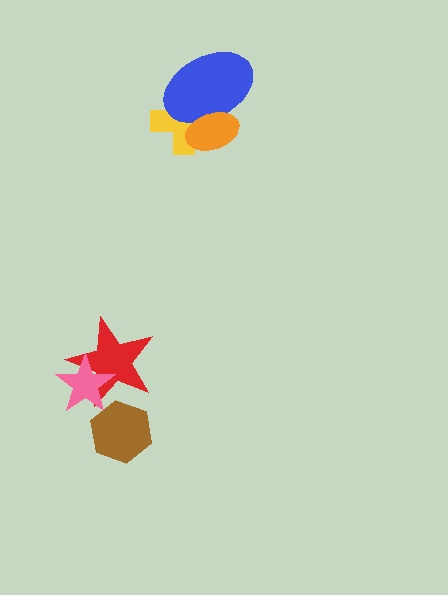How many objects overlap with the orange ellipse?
2 objects overlap with the orange ellipse.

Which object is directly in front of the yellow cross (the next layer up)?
The blue ellipse is directly in front of the yellow cross.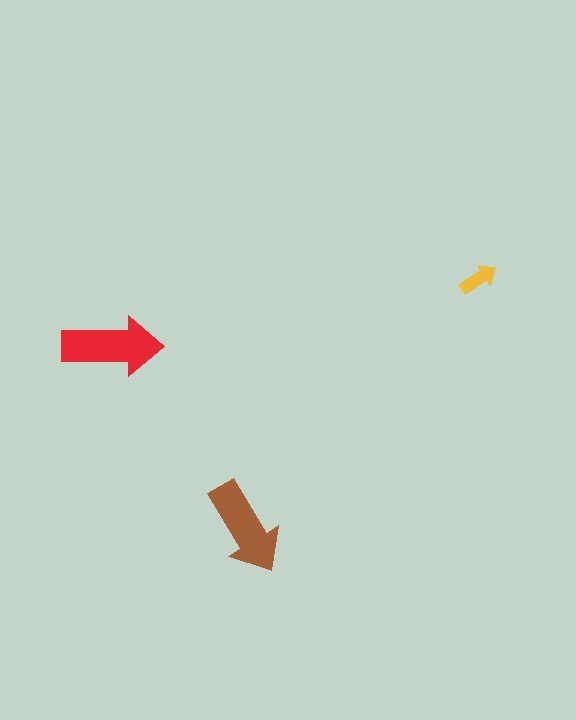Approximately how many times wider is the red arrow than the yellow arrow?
About 2.5 times wider.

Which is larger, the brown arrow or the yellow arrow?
The brown one.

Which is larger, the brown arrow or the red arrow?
The red one.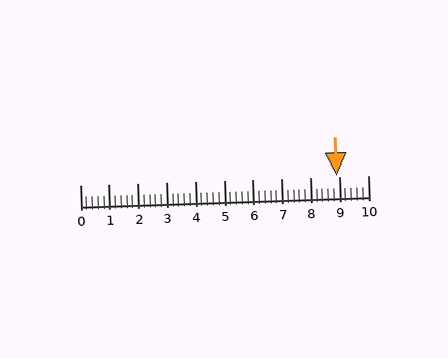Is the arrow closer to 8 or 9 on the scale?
The arrow is closer to 9.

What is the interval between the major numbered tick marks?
The major tick marks are spaced 1 units apart.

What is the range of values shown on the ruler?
The ruler shows values from 0 to 10.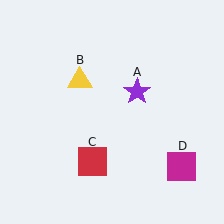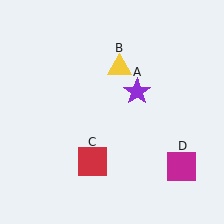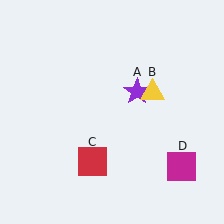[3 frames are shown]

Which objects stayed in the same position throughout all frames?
Purple star (object A) and red square (object C) and magenta square (object D) remained stationary.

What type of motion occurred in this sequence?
The yellow triangle (object B) rotated clockwise around the center of the scene.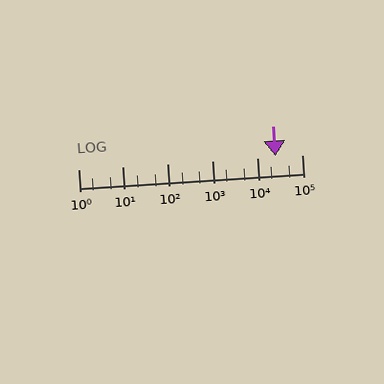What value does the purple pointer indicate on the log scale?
The pointer indicates approximately 25000.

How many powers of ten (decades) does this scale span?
The scale spans 5 decades, from 1 to 100000.